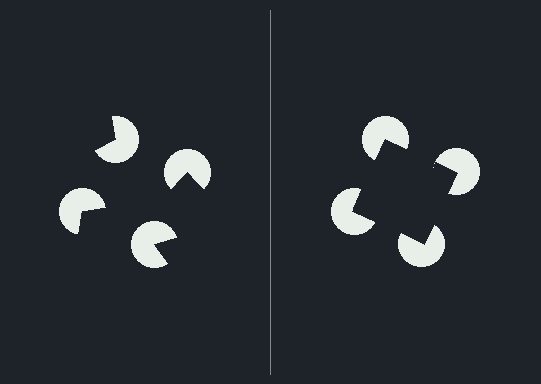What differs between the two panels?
The pac-man discs are positioned identically on both sides; only the wedge orientations differ. On the right they align to a square; on the left they are misaligned.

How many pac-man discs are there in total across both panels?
8 — 4 on each side.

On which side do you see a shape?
An illusory square appears on the right side. On the left side the wedge cuts are rotated, so no coherent shape forms.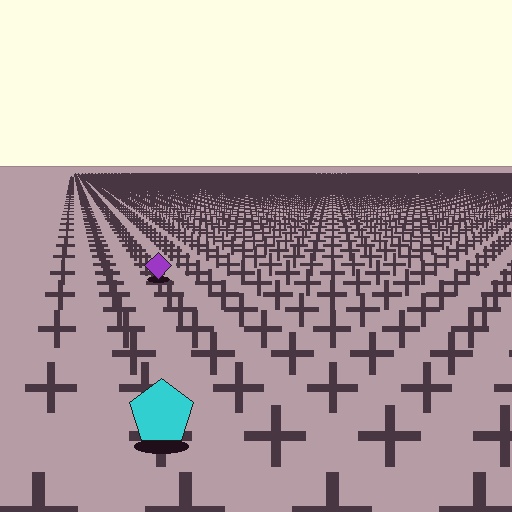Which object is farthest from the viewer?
The purple diamond is farthest from the viewer. It appears smaller and the ground texture around it is denser.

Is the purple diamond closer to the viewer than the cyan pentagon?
No. The cyan pentagon is closer — you can tell from the texture gradient: the ground texture is coarser near it.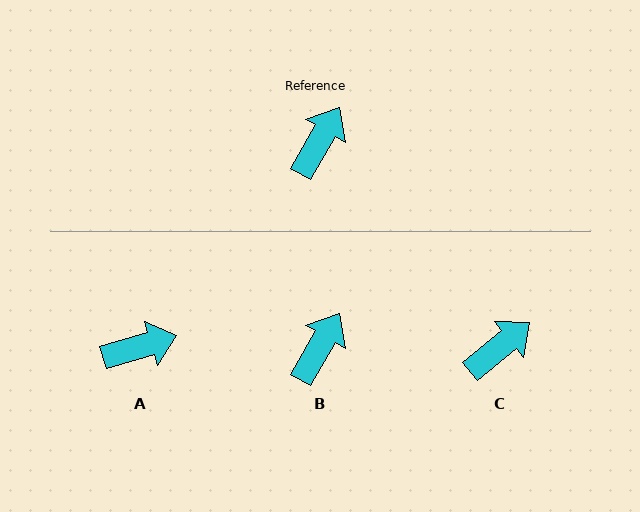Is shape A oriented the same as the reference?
No, it is off by about 43 degrees.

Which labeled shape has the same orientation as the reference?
B.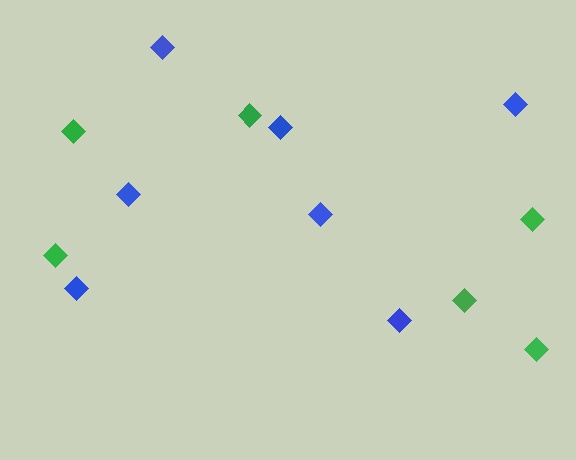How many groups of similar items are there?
There are 2 groups: one group of green diamonds (6) and one group of blue diamonds (7).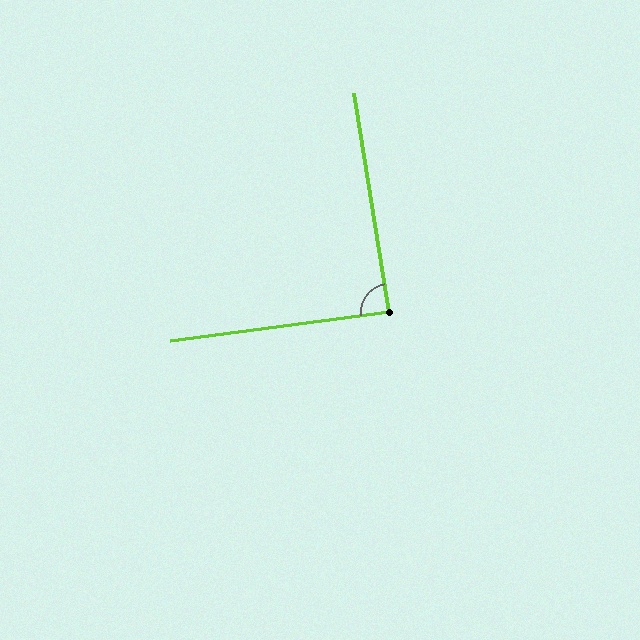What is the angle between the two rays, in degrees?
Approximately 88 degrees.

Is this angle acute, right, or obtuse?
It is approximately a right angle.